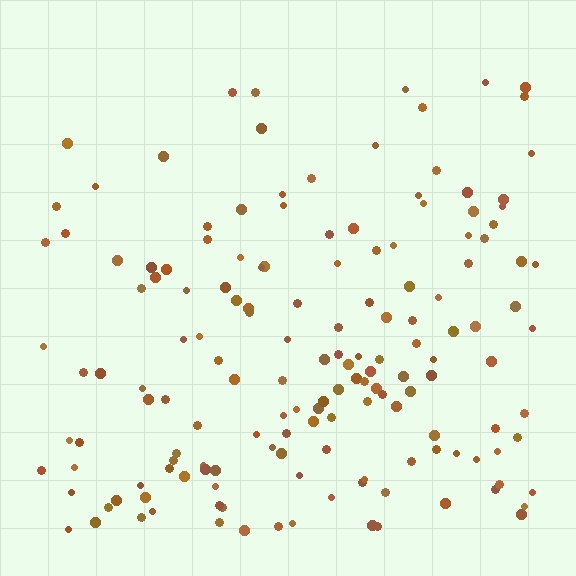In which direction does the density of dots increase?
From top to bottom, with the bottom side densest.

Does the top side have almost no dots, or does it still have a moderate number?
Still a moderate number, just noticeably fewer than the bottom.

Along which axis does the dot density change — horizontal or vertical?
Vertical.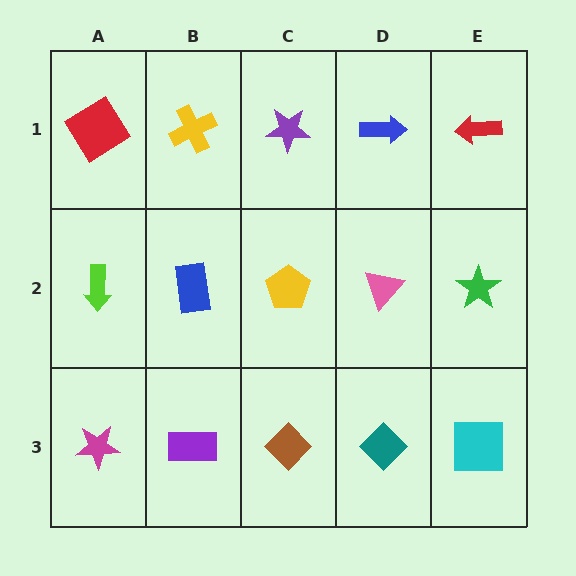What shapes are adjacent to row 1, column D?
A pink triangle (row 2, column D), a purple star (row 1, column C), a red arrow (row 1, column E).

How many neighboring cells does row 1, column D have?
3.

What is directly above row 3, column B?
A blue rectangle.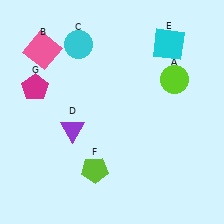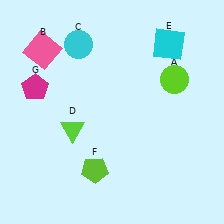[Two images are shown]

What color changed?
The triangle (D) changed from purple in Image 1 to lime in Image 2.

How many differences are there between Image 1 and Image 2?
There is 1 difference between the two images.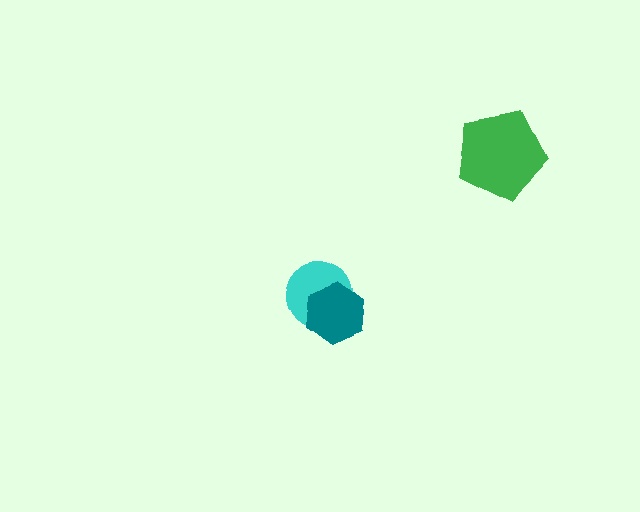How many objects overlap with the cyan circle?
1 object overlaps with the cyan circle.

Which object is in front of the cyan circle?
The teal hexagon is in front of the cyan circle.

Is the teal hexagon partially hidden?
No, no other shape covers it.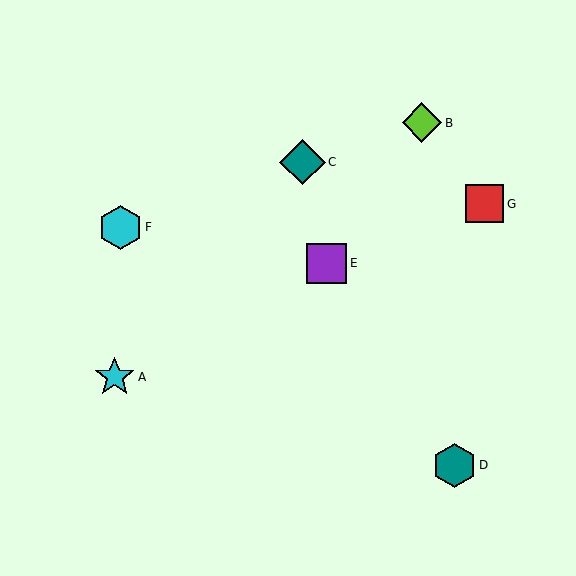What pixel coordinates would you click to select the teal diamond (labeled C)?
Click at (302, 162) to select the teal diamond C.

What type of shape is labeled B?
Shape B is a lime diamond.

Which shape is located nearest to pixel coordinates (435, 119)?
The lime diamond (labeled B) at (422, 123) is nearest to that location.